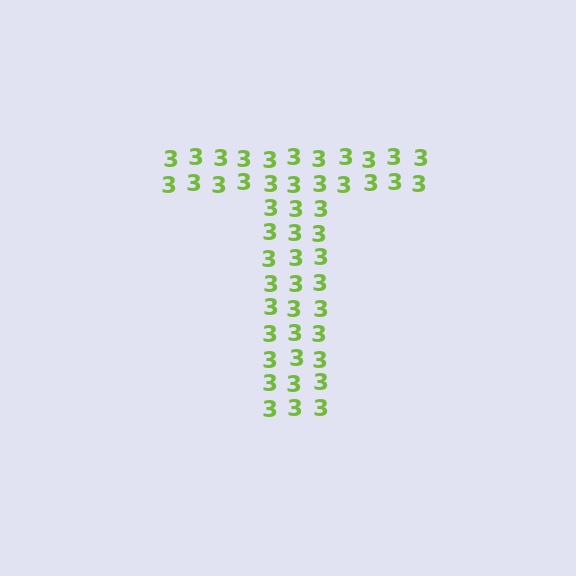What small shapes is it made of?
It is made of small digit 3's.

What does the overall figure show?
The overall figure shows the letter T.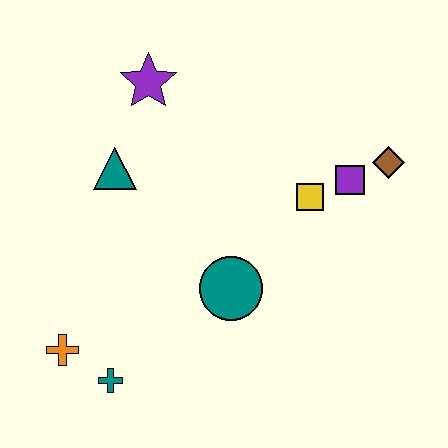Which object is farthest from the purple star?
The teal cross is farthest from the purple star.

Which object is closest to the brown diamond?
The purple square is closest to the brown diamond.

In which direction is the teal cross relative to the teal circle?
The teal cross is to the left of the teal circle.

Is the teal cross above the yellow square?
No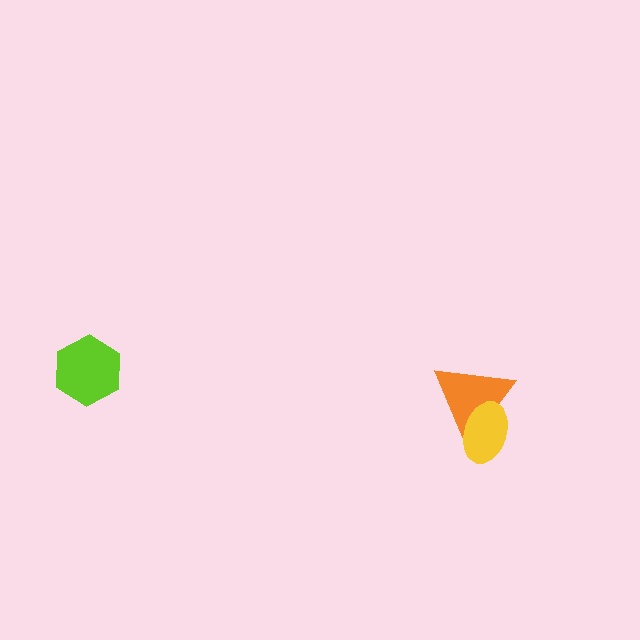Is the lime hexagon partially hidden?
No, no other shape covers it.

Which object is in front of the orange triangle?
The yellow ellipse is in front of the orange triangle.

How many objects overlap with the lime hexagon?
0 objects overlap with the lime hexagon.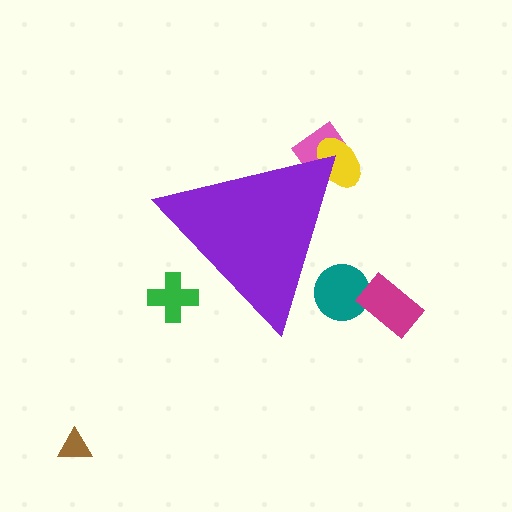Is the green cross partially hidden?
Yes, the green cross is partially hidden behind the purple triangle.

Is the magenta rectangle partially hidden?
No, the magenta rectangle is fully visible.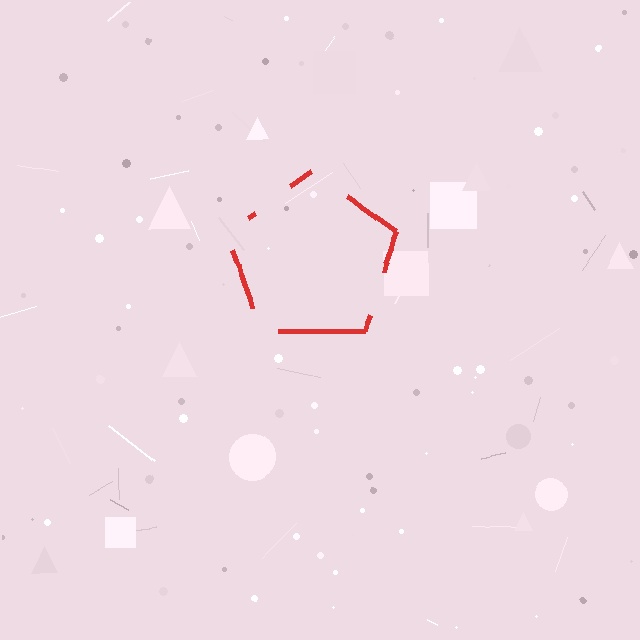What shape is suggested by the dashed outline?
The dashed outline suggests a pentagon.